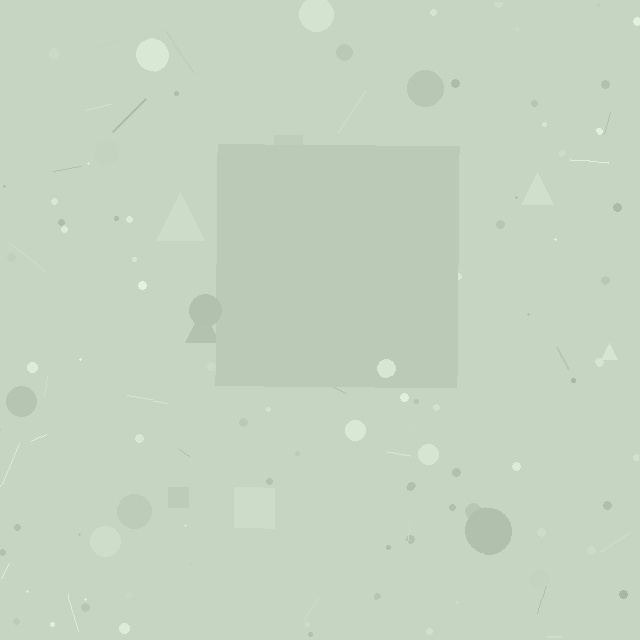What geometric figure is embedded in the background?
A square is embedded in the background.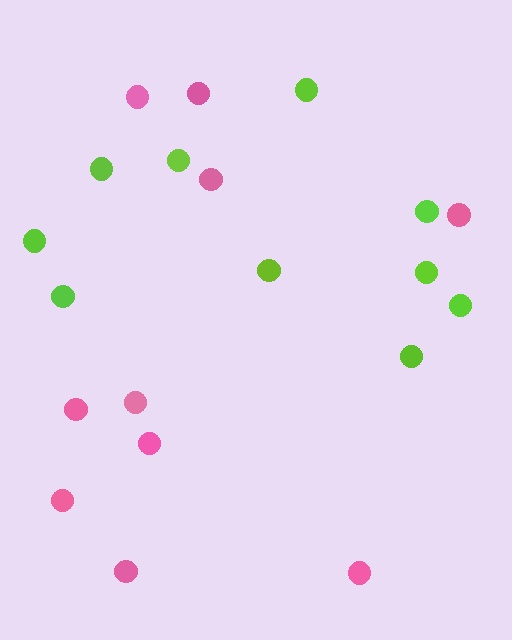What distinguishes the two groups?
There are 2 groups: one group of pink circles (10) and one group of lime circles (10).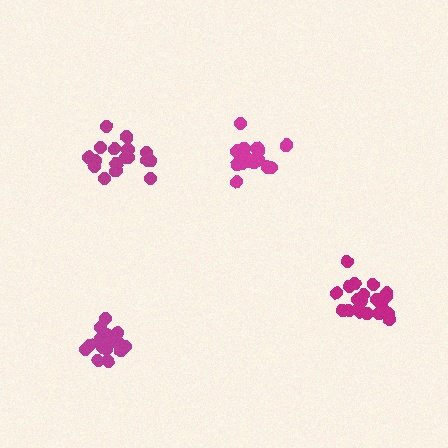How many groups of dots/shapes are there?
There are 4 groups.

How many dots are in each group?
Group 1: 18 dots, Group 2: 17 dots, Group 3: 20 dots, Group 4: 18 dots (73 total).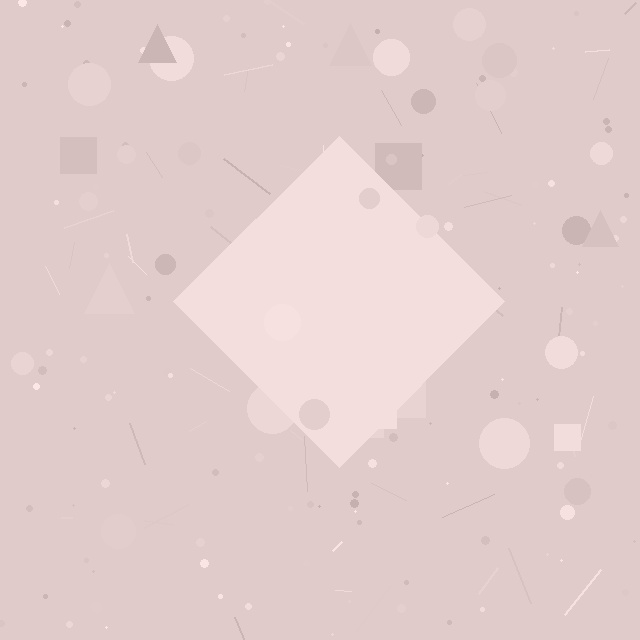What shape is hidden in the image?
A diamond is hidden in the image.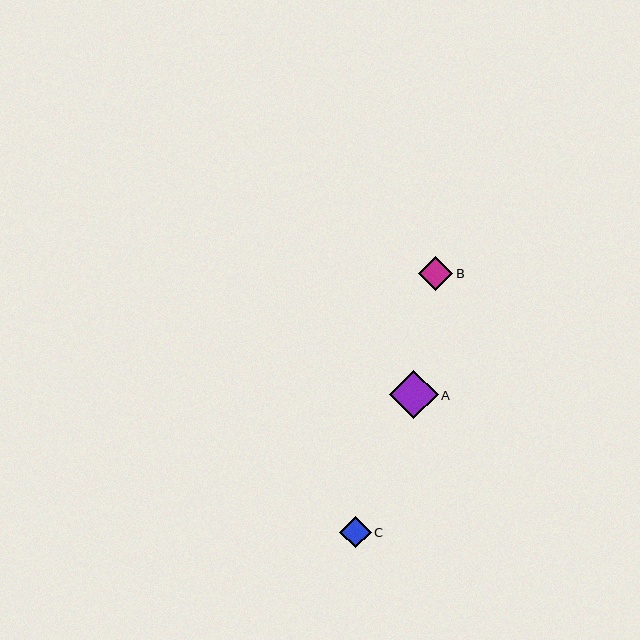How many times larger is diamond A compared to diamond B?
Diamond A is approximately 1.4 times the size of diamond B.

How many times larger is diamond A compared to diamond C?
Diamond A is approximately 1.5 times the size of diamond C.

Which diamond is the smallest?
Diamond C is the smallest with a size of approximately 32 pixels.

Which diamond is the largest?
Diamond A is the largest with a size of approximately 48 pixels.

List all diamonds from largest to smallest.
From largest to smallest: A, B, C.